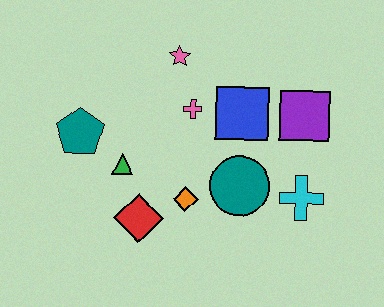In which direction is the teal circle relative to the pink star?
The teal circle is below the pink star.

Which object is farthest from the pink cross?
The cyan cross is farthest from the pink cross.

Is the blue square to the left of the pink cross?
No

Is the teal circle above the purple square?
No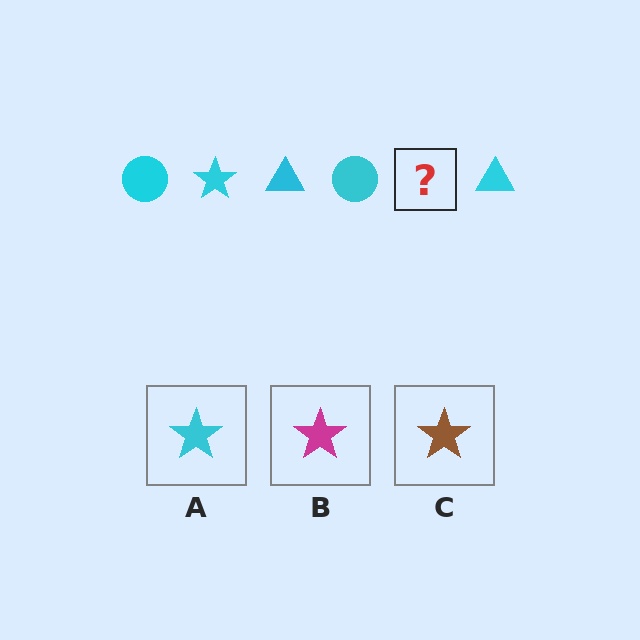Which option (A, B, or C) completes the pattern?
A.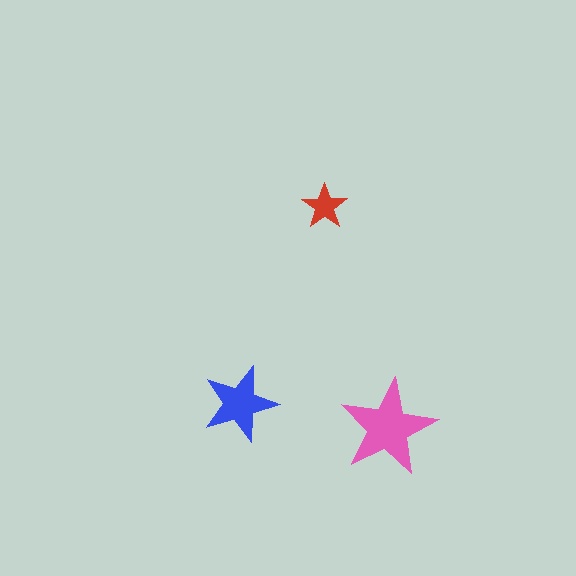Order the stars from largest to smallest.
the pink one, the blue one, the red one.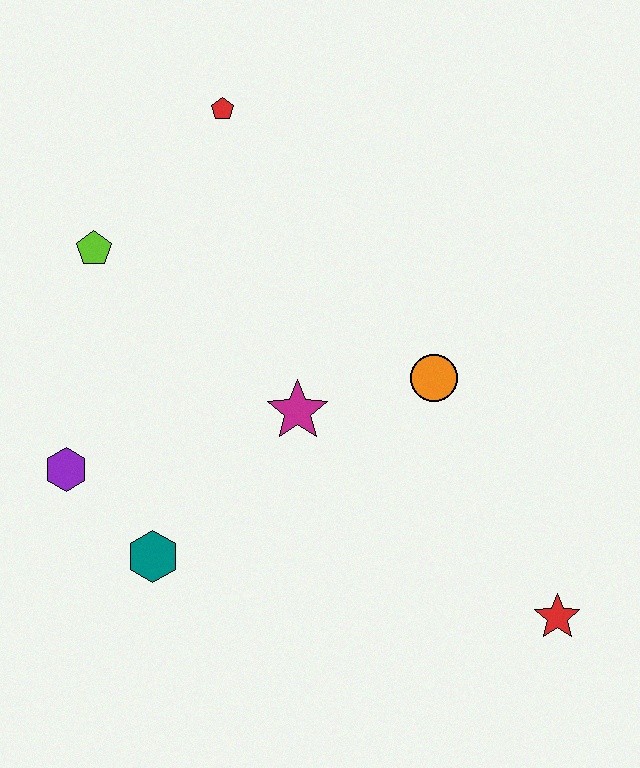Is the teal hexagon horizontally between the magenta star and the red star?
No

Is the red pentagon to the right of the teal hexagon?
Yes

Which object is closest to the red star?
The orange circle is closest to the red star.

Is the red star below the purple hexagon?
Yes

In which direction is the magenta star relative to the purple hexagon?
The magenta star is to the right of the purple hexagon.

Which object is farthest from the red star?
The red pentagon is farthest from the red star.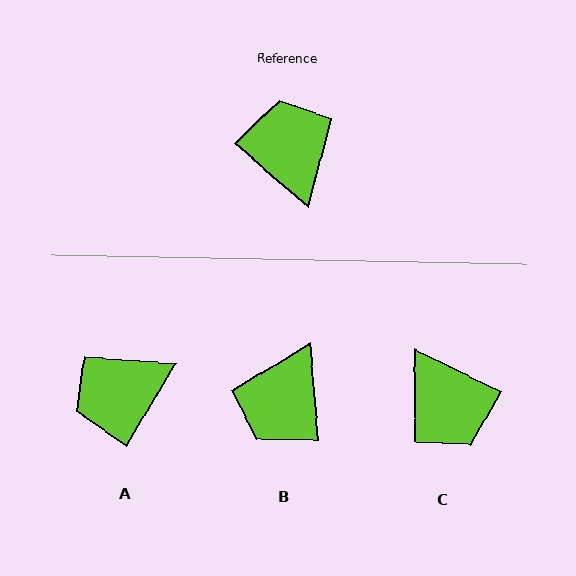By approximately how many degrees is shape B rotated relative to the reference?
Approximately 135 degrees counter-clockwise.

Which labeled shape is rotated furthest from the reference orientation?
C, about 165 degrees away.